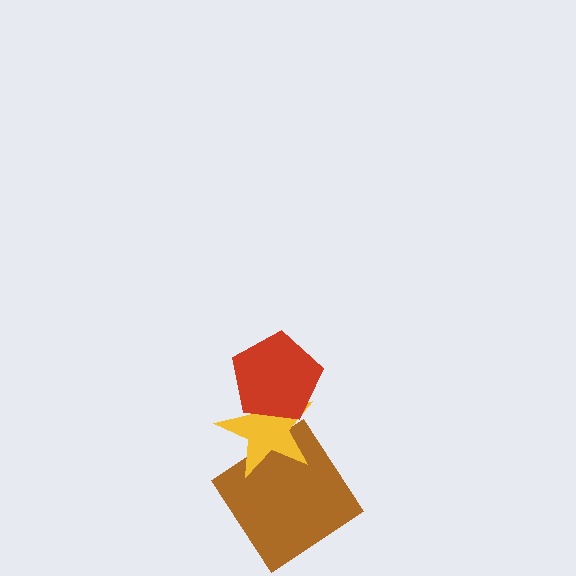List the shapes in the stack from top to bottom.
From top to bottom: the red pentagon, the yellow star, the brown diamond.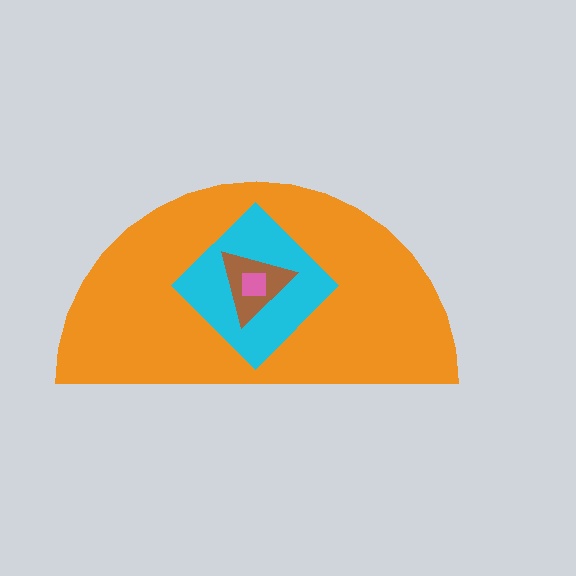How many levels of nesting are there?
4.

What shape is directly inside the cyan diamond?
The brown triangle.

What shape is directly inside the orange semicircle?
The cyan diamond.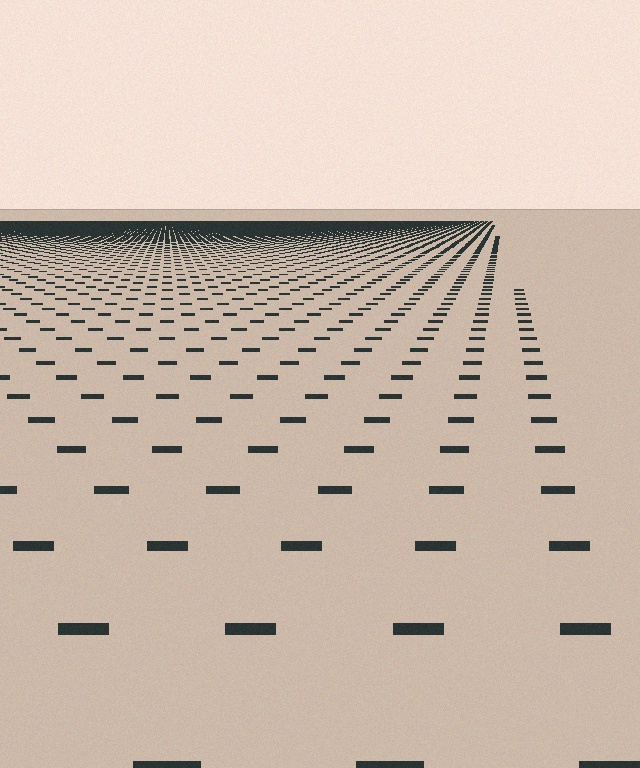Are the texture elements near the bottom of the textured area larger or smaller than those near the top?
Larger. Near the bottom, elements are closer to the viewer and appear at a bigger on-screen size.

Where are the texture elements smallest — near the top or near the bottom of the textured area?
Near the top.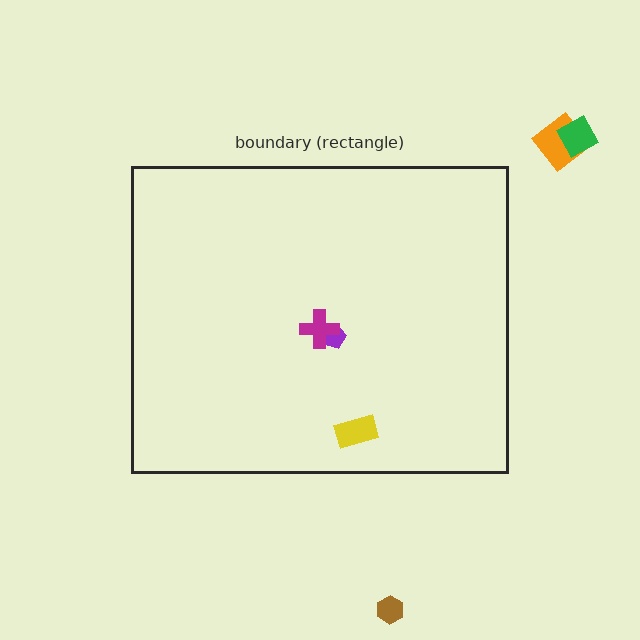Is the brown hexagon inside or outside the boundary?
Outside.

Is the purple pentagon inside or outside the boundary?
Inside.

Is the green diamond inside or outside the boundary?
Outside.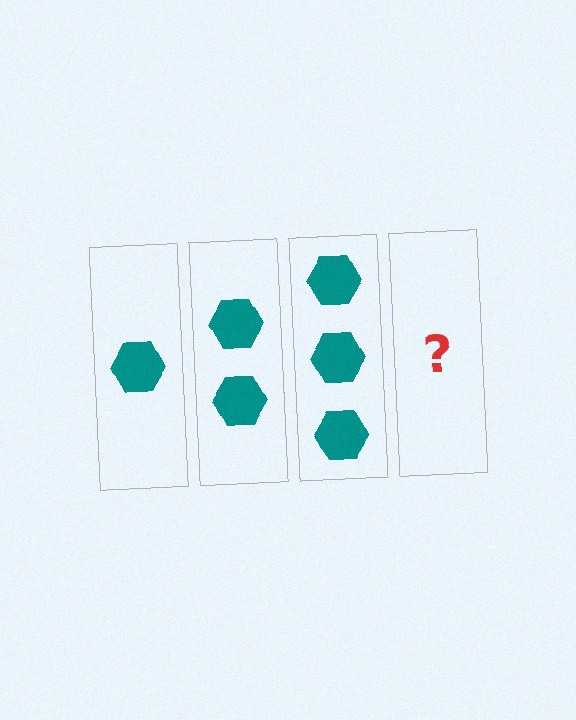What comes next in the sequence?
The next element should be 4 hexagons.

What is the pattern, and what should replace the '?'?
The pattern is that each step adds one more hexagon. The '?' should be 4 hexagons.